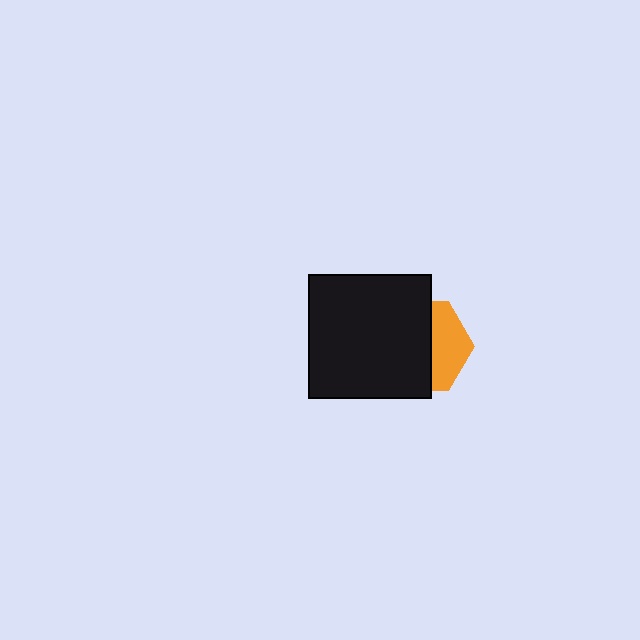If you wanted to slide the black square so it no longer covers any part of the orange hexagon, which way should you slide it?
Slide it left — that is the most direct way to separate the two shapes.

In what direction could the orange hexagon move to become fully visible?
The orange hexagon could move right. That would shift it out from behind the black square entirely.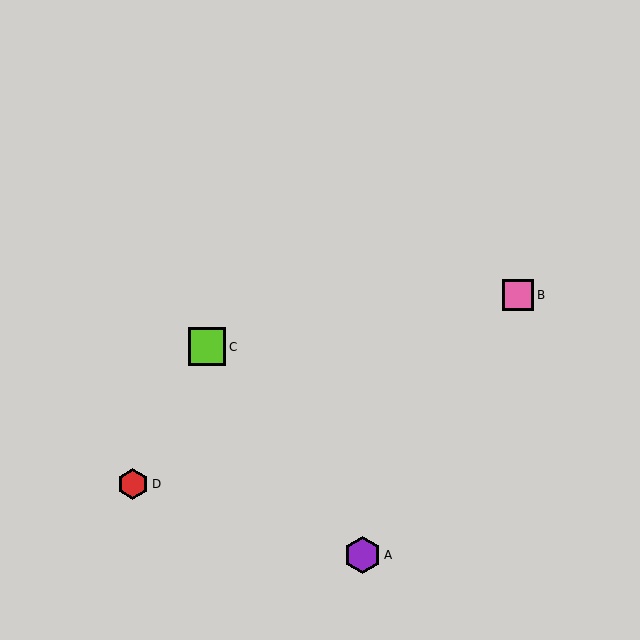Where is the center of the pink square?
The center of the pink square is at (518, 295).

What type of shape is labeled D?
Shape D is a red hexagon.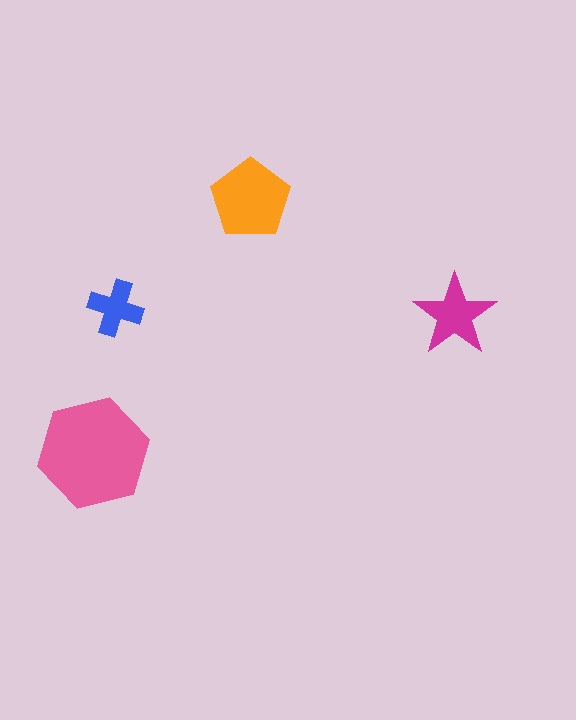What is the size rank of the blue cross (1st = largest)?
4th.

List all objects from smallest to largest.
The blue cross, the magenta star, the orange pentagon, the pink hexagon.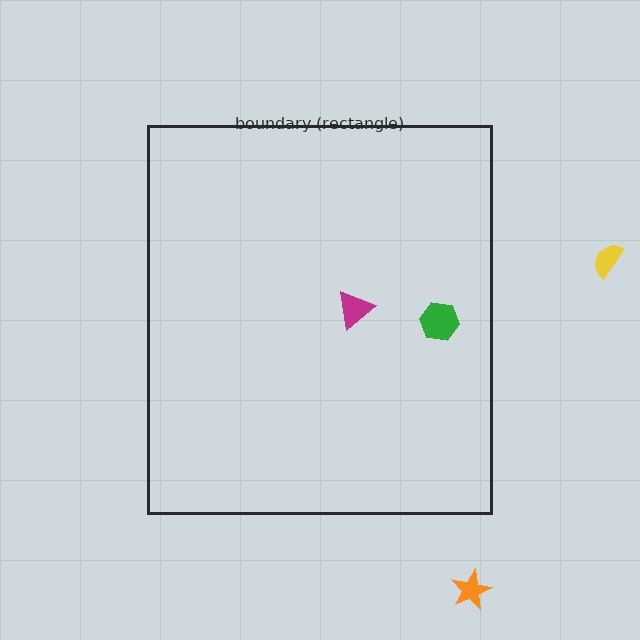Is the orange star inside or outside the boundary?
Outside.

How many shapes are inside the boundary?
2 inside, 2 outside.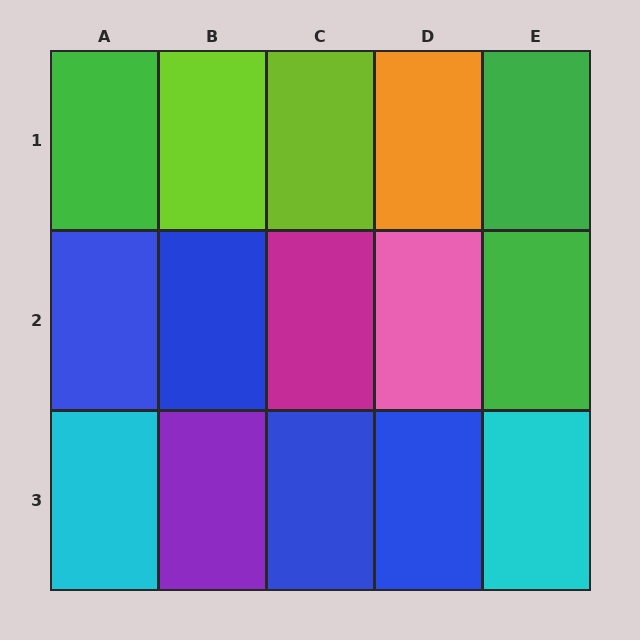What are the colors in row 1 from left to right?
Green, lime, lime, orange, green.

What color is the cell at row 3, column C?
Blue.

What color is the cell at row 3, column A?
Cyan.